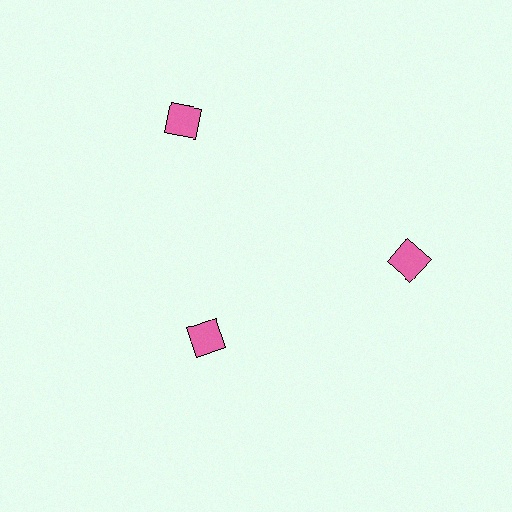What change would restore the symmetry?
The symmetry would be restored by moving it outward, back onto the ring so that all 3 diamonds sit at equal angles and equal distance from the center.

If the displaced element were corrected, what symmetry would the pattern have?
It would have 3-fold rotational symmetry — the pattern would map onto itself every 120 degrees.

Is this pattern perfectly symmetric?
No. The 3 pink diamonds are arranged in a ring, but one element near the 7 o'clock position is pulled inward toward the center, breaking the 3-fold rotational symmetry.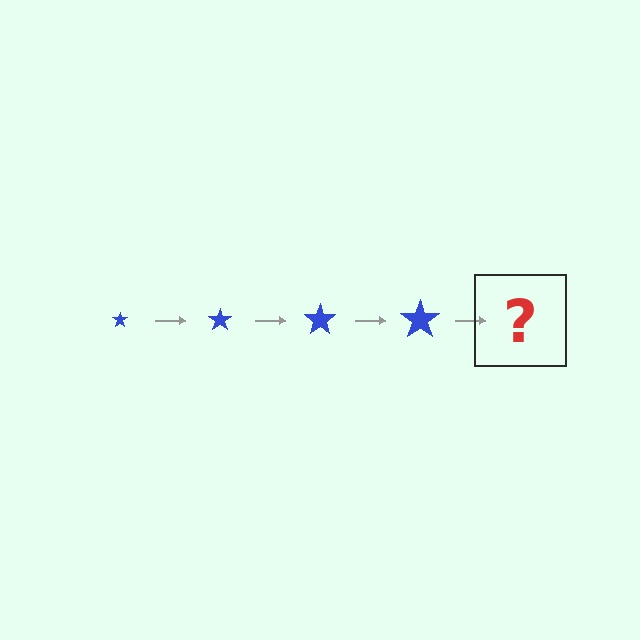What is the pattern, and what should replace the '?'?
The pattern is that the star gets progressively larger each step. The '?' should be a blue star, larger than the previous one.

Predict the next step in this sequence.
The next step is a blue star, larger than the previous one.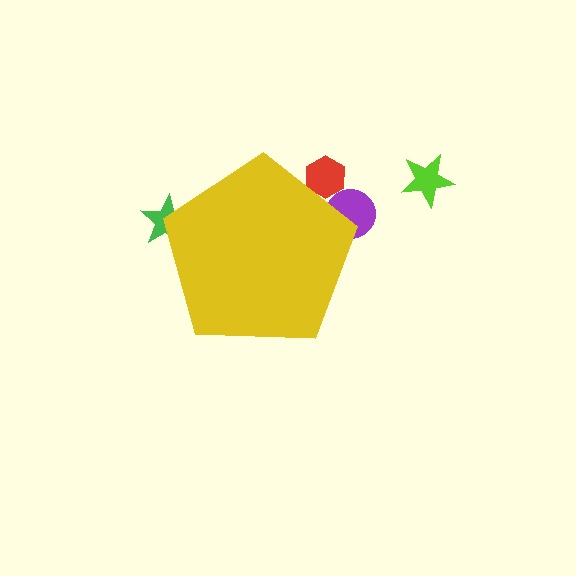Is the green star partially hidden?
Yes, the green star is partially hidden behind the yellow pentagon.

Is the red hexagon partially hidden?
Yes, the red hexagon is partially hidden behind the yellow pentagon.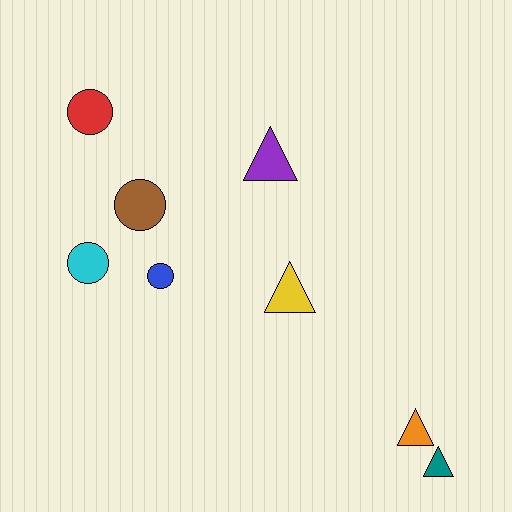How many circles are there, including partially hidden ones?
There are 4 circles.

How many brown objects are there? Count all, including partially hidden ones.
There is 1 brown object.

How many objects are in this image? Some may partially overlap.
There are 8 objects.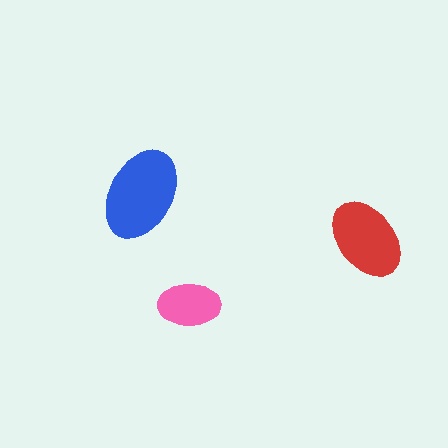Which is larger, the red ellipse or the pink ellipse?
The red one.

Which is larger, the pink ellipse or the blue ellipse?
The blue one.